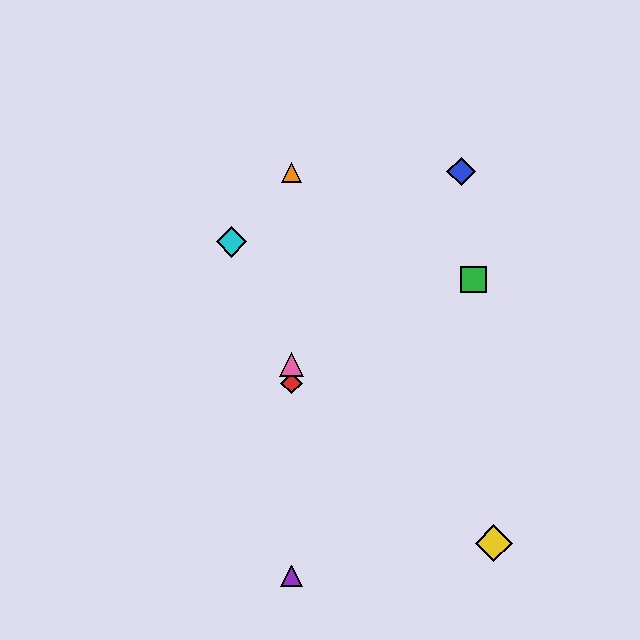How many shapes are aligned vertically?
4 shapes (the red diamond, the purple triangle, the orange triangle, the pink triangle) are aligned vertically.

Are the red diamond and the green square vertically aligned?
No, the red diamond is at x≈292 and the green square is at x≈474.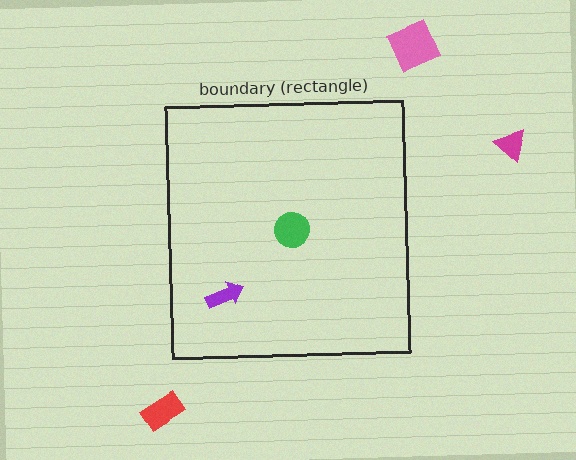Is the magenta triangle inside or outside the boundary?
Outside.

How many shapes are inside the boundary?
2 inside, 3 outside.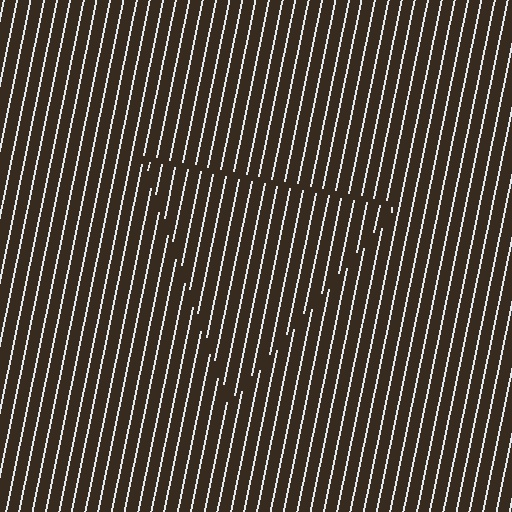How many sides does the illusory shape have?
3 sides — the line-ends trace a triangle.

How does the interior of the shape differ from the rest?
The interior of the shape contains the same grating, shifted by half a period — the contour is defined by the phase discontinuity where line-ends from the inner and outer gratings abut.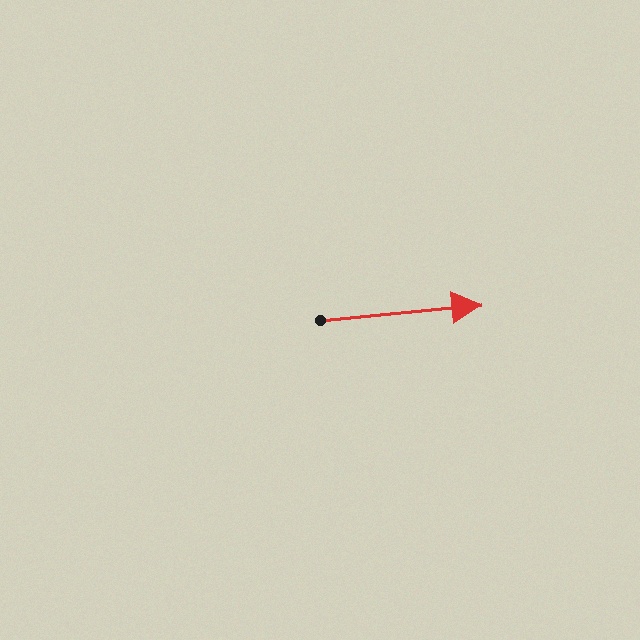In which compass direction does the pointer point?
East.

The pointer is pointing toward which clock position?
Roughly 3 o'clock.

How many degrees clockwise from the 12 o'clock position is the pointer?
Approximately 85 degrees.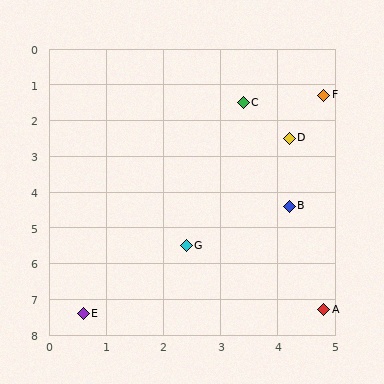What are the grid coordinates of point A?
Point A is at approximately (4.8, 7.3).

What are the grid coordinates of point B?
Point B is at approximately (4.2, 4.4).